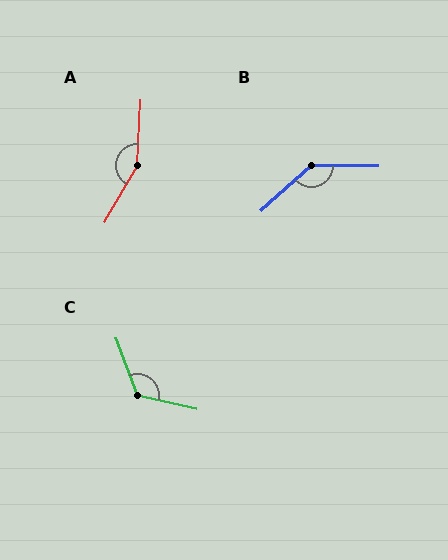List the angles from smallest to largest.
C (123°), B (137°), A (153°).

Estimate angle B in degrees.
Approximately 137 degrees.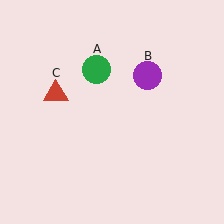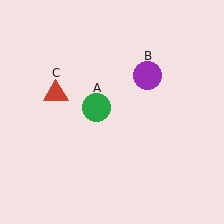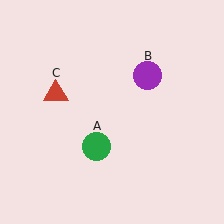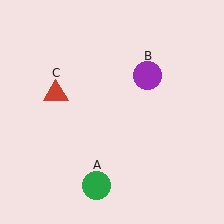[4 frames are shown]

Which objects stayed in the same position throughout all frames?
Purple circle (object B) and red triangle (object C) remained stationary.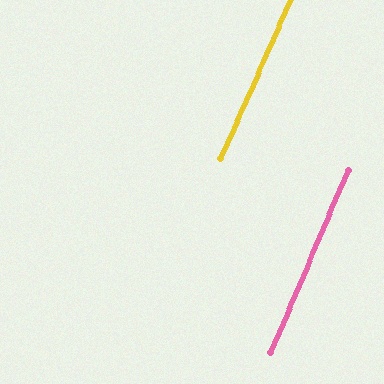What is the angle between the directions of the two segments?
Approximately 1 degree.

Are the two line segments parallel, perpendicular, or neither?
Parallel — their directions differ by only 0.8°.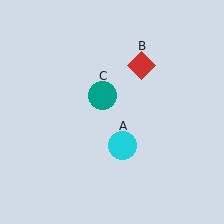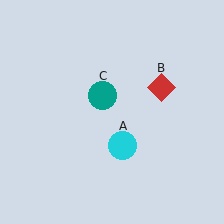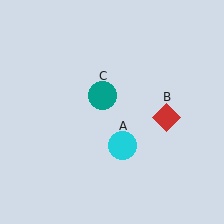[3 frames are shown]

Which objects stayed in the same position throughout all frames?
Cyan circle (object A) and teal circle (object C) remained stationary.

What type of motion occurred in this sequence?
The red diamond (object B) rotated clockwise around the center of the scene.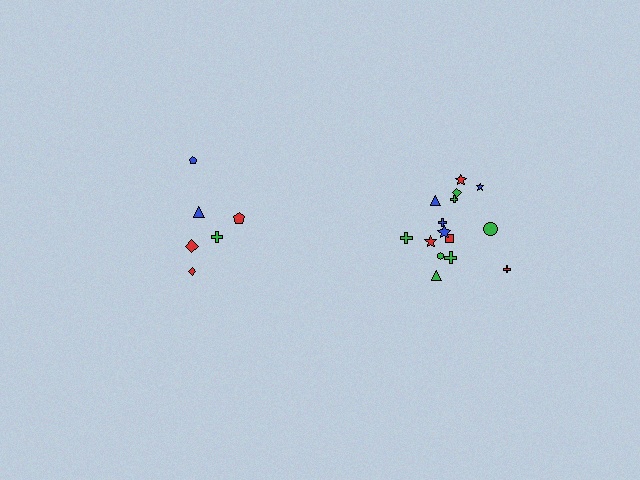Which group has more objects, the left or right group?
The right group.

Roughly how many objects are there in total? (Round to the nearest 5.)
Roughly 20 objects in total.